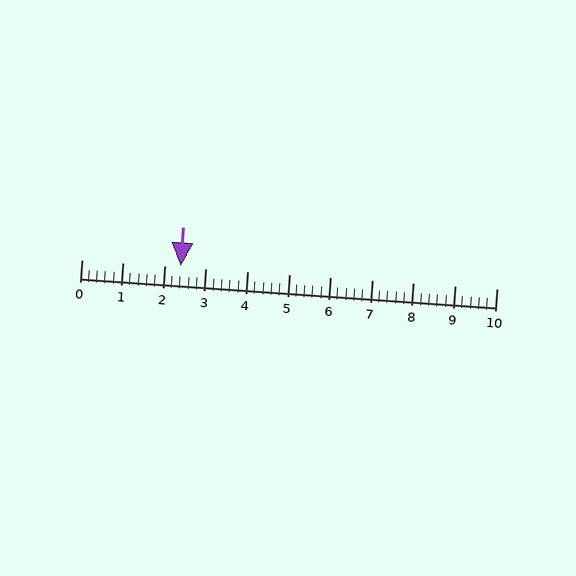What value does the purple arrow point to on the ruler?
The purple arrow points to approximately 2.4.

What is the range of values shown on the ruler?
The ruler shows values from 0 to 10.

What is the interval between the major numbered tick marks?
The major tick marks are spaced 1 units apart.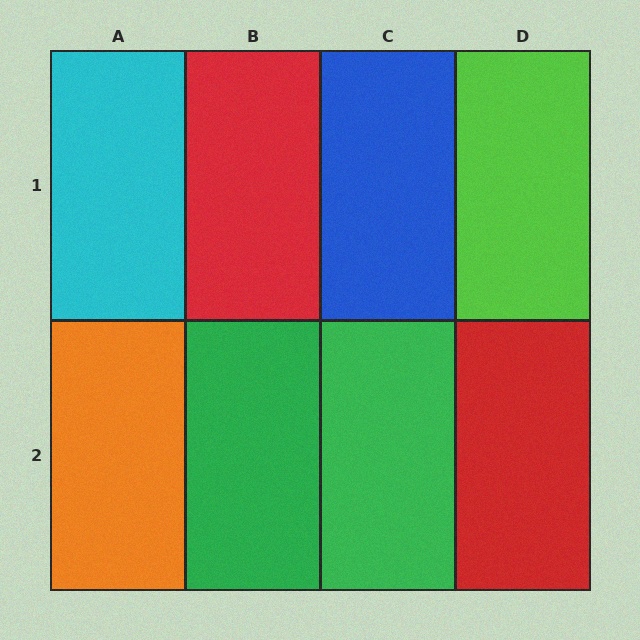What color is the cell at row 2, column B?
Green.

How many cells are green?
2 cells are green.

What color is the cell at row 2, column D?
Red.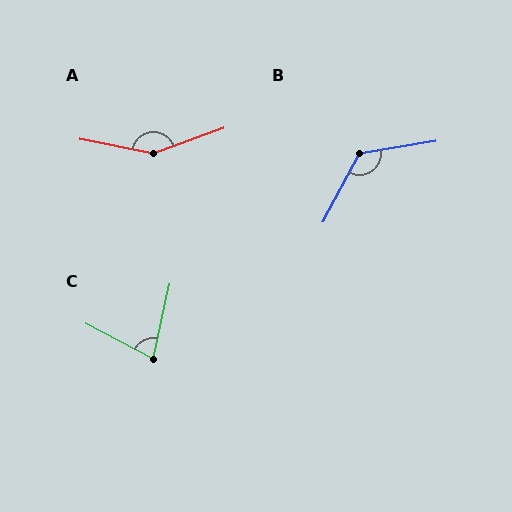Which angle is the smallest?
C, at approximately 74 degrees.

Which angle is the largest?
A, at approximately 150 degrees.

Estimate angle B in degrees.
Approximately 127 degrees.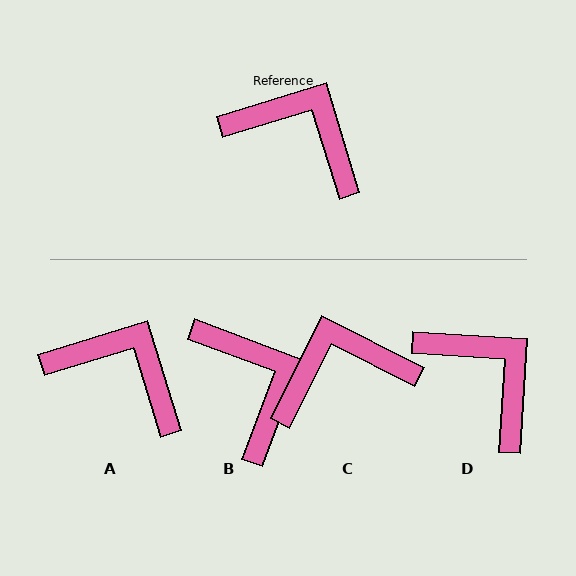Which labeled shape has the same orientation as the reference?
A.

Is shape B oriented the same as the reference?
No, it is off by about 38 degrees.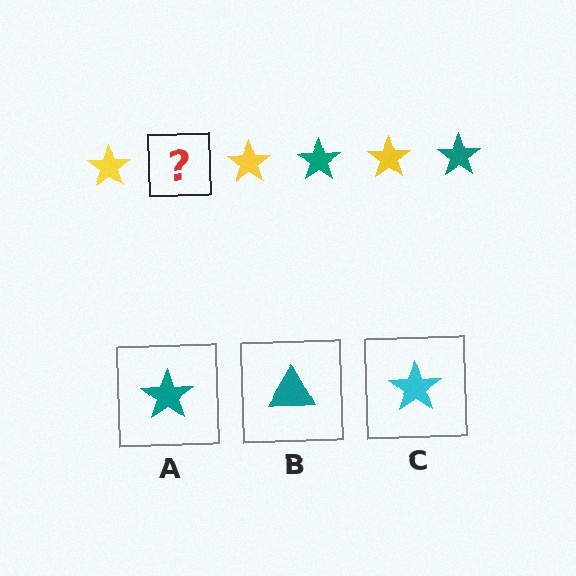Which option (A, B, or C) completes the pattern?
A.